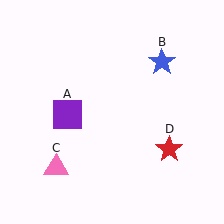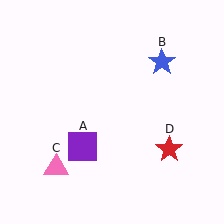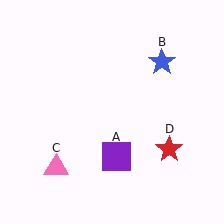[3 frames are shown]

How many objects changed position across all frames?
1 object changed position: purple square (object A).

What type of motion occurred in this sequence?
The purple square (object A) rotated counterclockwise around the center of the scene.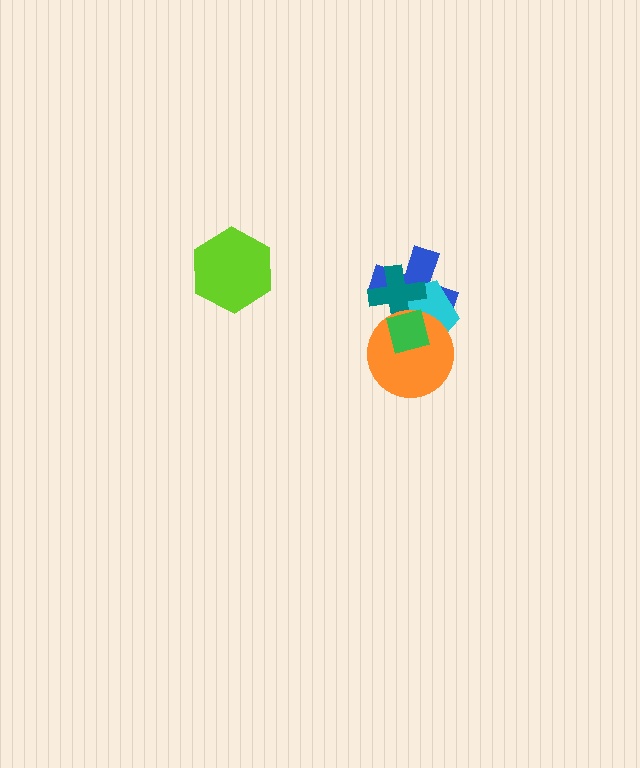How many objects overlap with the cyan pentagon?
4 objects overlap with the cyan pentagon.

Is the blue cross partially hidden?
Yes, it is partially covered by another shape.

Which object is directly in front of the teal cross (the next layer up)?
The orange circle is directly in front of the teal cross.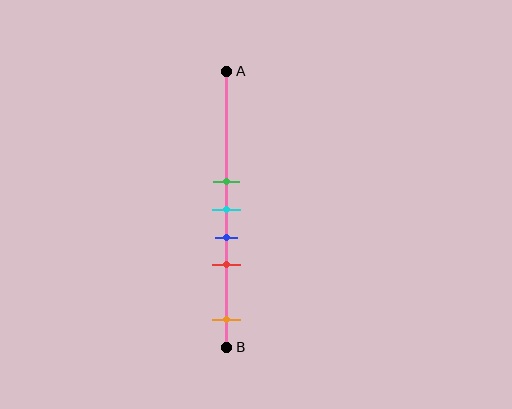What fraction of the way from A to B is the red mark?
The red mark is approximately 70% (0.7) of the way from A to B.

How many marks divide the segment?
There are 5 marks dividing the segment.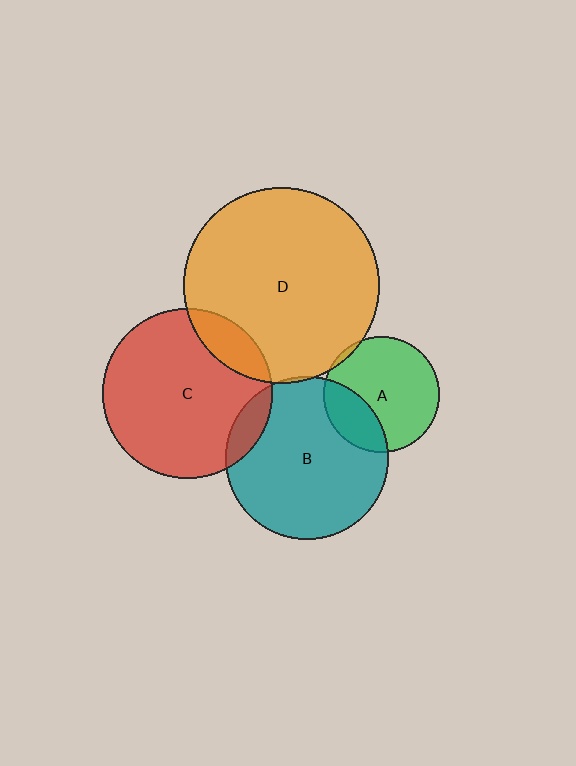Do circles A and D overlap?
Yes.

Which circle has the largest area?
Circle D (orange).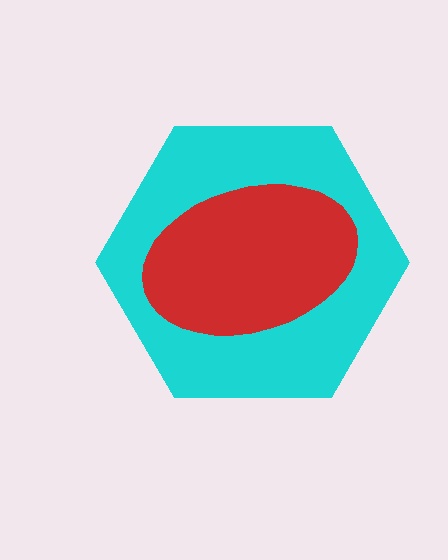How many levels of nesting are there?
2.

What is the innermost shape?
The red ellipse.